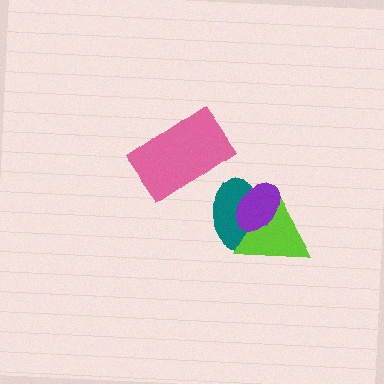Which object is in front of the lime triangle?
The purple ellipse is in front of the lime triangle.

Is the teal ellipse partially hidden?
Yes, it is partially covered by another shape.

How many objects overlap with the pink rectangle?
0 objects overlap with the pink rectangle.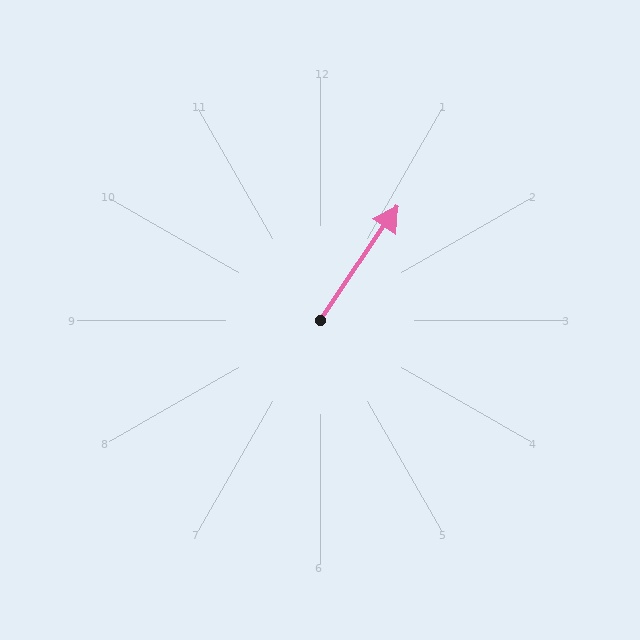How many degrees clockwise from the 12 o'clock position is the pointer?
Approximately 34 degrees.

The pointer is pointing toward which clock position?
Roughly 1 o'clock.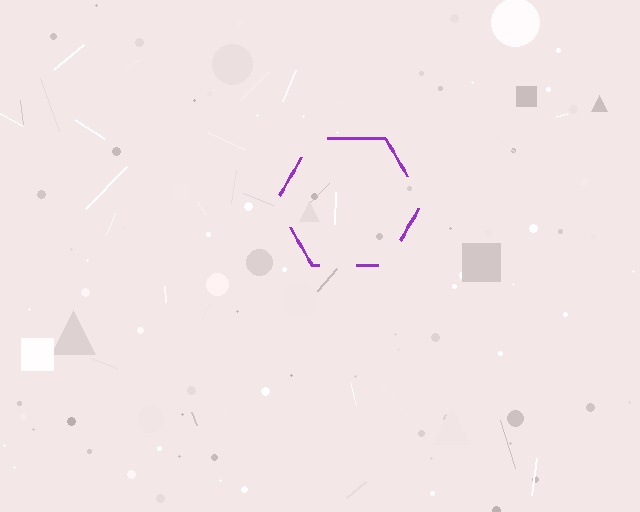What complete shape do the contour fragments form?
The contour fragments form a hexagon.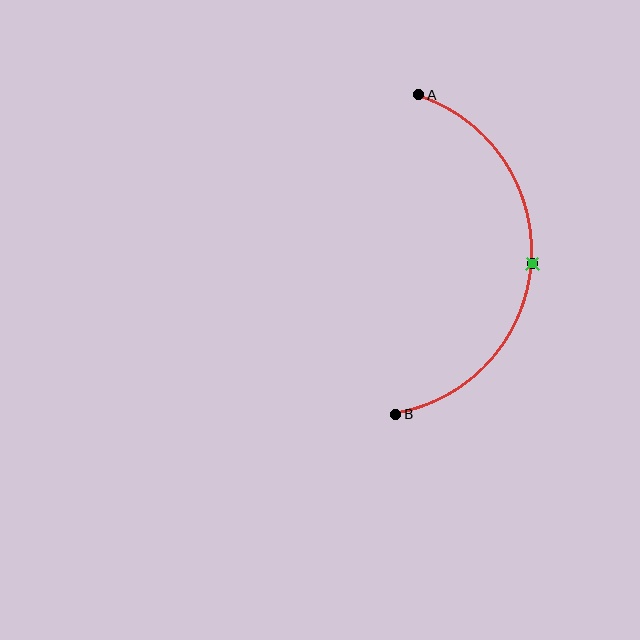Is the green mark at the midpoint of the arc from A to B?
Yes. The green mark lies on the arc at equal arc-length from both A and B — it is the arc midpoint.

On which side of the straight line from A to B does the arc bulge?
The arc bulges to the right of the straight line connecting A and B.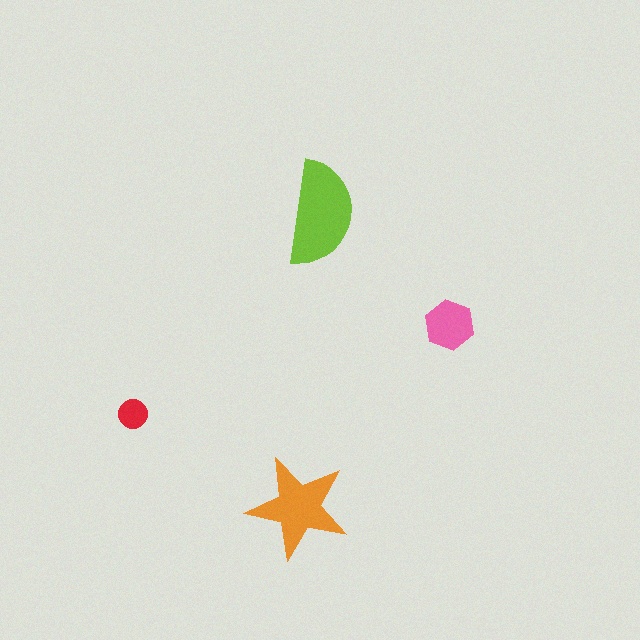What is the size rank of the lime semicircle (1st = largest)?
1st.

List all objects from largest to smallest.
The lime semicircle, the orange star, the pink hexagon, the red circle.